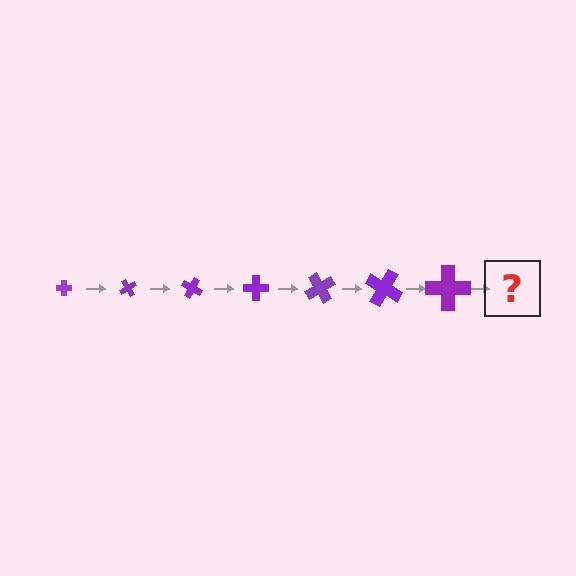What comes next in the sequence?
The next element should be a cross, larger than the previous one and rotated 420 degrees from the start.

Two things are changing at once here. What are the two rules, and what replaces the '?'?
The two rules are that the cross grows larger each step and it rotates 60 degrees each step. The '?' should be a cross, larger than the previous one and rotated 420 degrees from the start.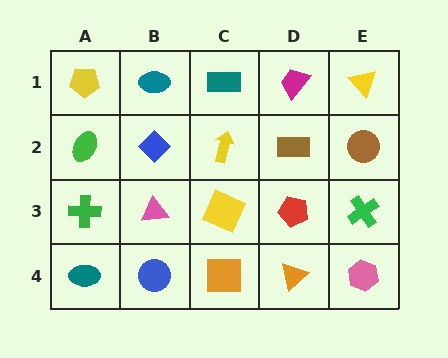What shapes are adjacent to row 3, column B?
A blue diamond (row 2, column B), a blue circle (row 4, column B), a green cross (row 3, column A), a yellow square (row 3, column C).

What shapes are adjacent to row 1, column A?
A green ellipse (row 2, column A), a teal ellipse (row 1, column B).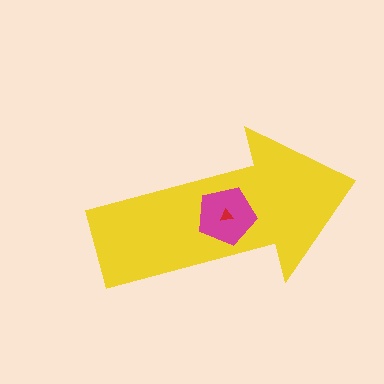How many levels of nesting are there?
3.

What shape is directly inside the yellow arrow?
The magenta pentagon.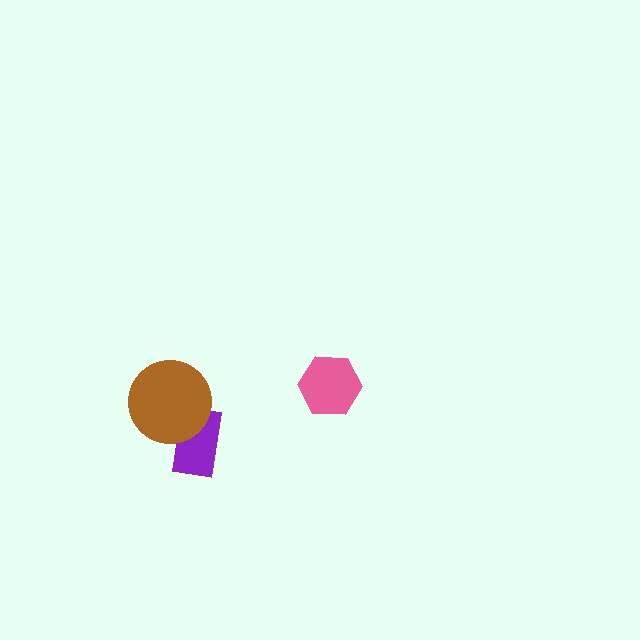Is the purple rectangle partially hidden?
Yes, it is partially covered by another shape.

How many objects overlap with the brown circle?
1 object overlaps with the brown circle.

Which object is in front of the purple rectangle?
The brown circle is in front of the purple rectangle.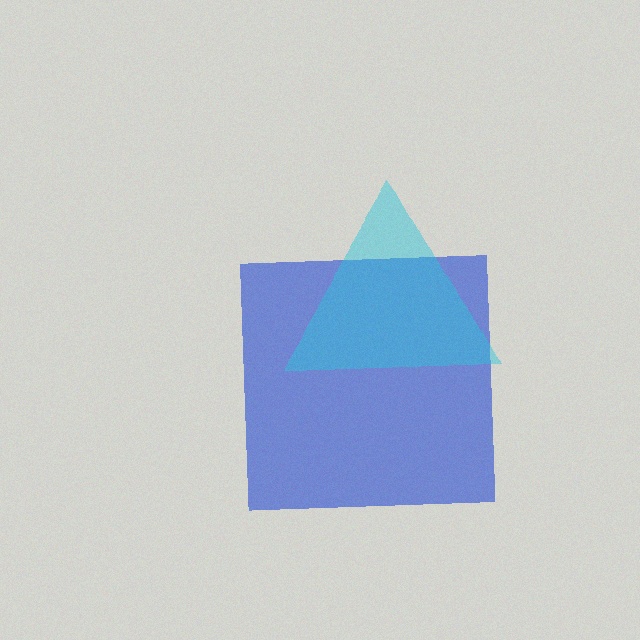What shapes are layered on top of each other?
The layered shapes are: a blue square, a cyan triangle.